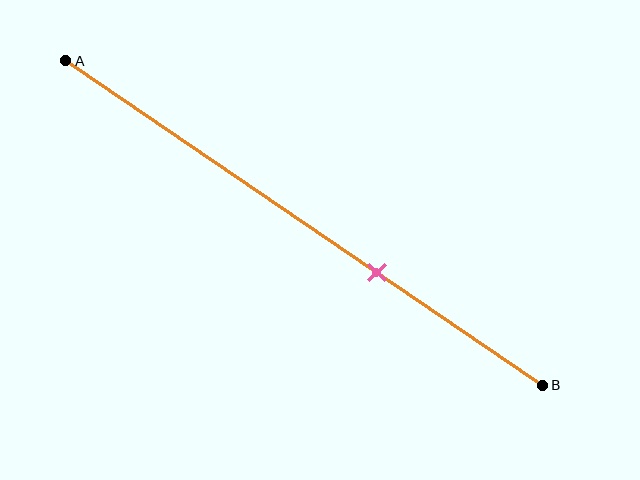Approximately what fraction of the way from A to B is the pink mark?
The pink mark is approximately 65% of the way from A to B.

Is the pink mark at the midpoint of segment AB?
No, the mark is at about 65% from A, not at the 50% midpoint.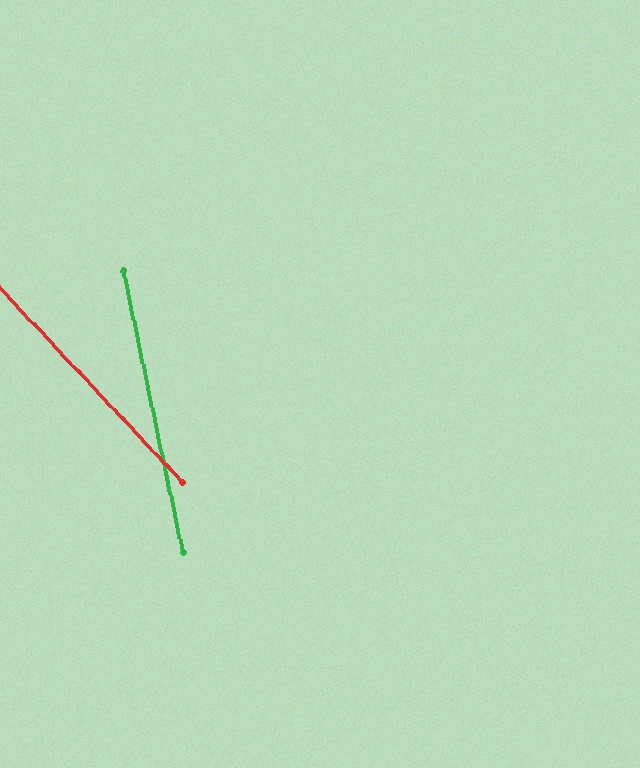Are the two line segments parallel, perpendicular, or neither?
Neither parallel nor perpendicular — they differ by about 32°.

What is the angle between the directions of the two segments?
Approximately 32 degrees.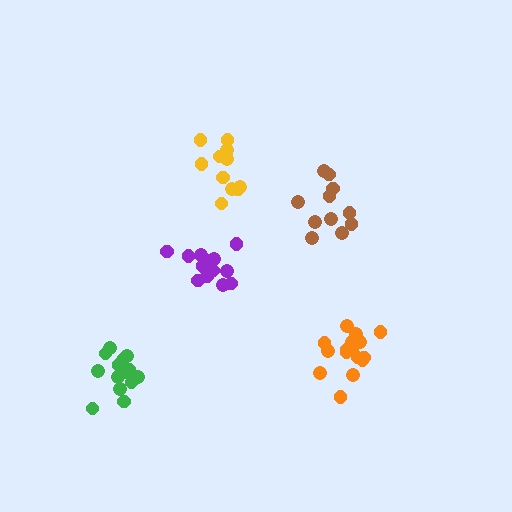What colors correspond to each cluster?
The clusters are colored: orange, brown, green, yellow, purple.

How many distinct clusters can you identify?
There are 5 distinct clusters.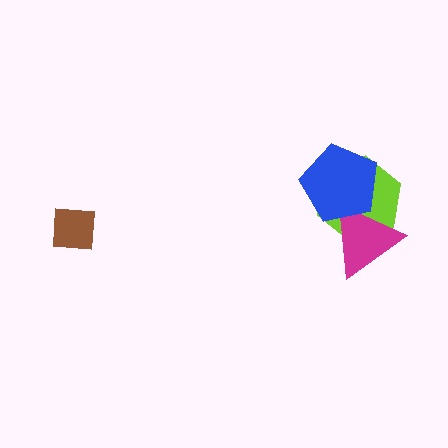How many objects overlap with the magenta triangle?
2 objects overlap with the magenta triangle.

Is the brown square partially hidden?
No, no other shape covers it.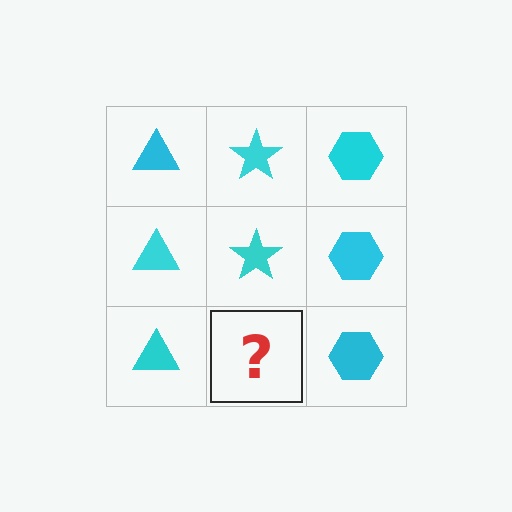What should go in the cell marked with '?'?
The missing cell should contain a cyan star.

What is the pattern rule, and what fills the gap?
The rule is that each column has a consistent shape. The gap should be filled with a cyan star.